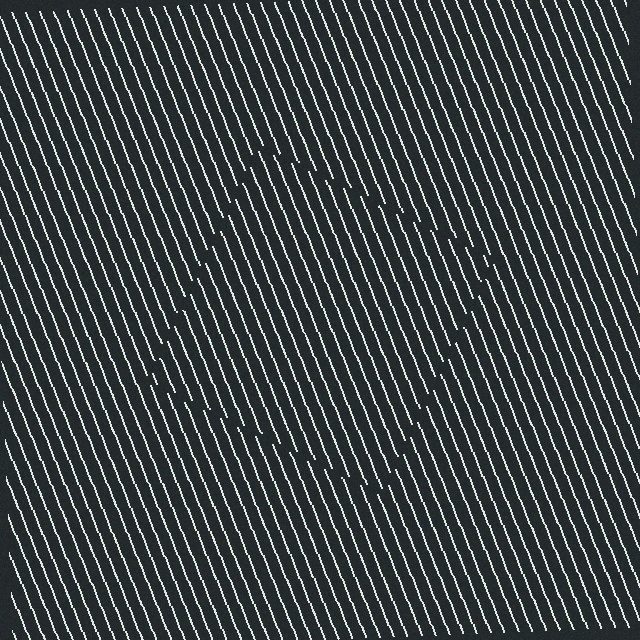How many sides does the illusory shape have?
4 sides — the line-ends trace a square.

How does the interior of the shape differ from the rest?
The interior of the shape contains the same grating, shifted by half a period — the contour is defined by the phase discontinuity where line-ends from the inner and outer gratings abut.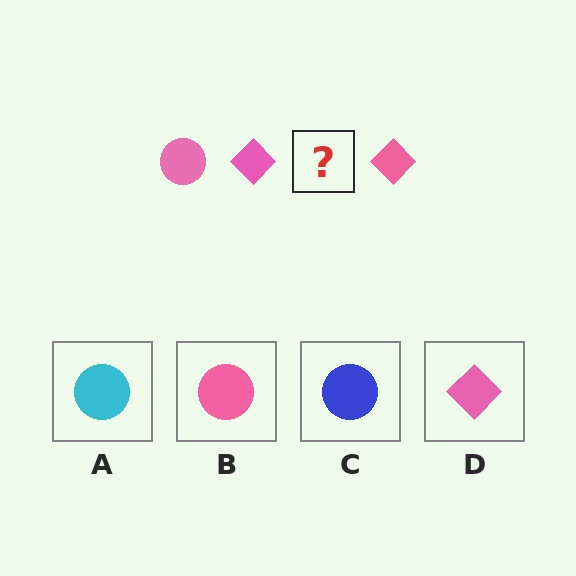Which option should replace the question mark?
Option B.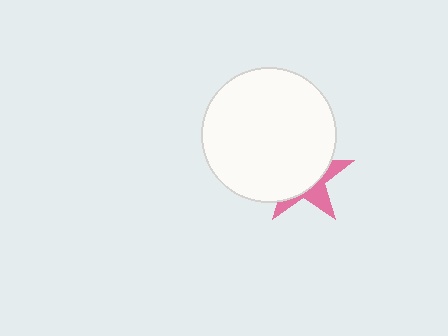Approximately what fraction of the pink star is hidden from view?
Roughly 66% of the pink star is hidden behind the white circle.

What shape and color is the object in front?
The object in front is a white circle.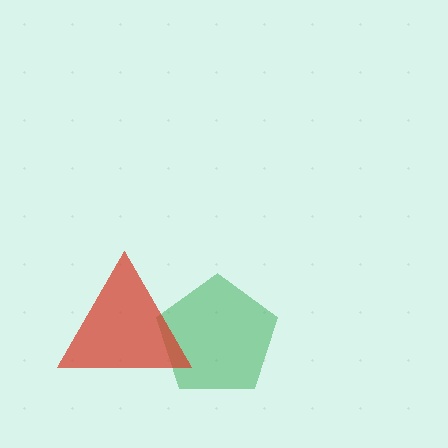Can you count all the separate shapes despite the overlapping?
Yes, there are 2 separate shapes.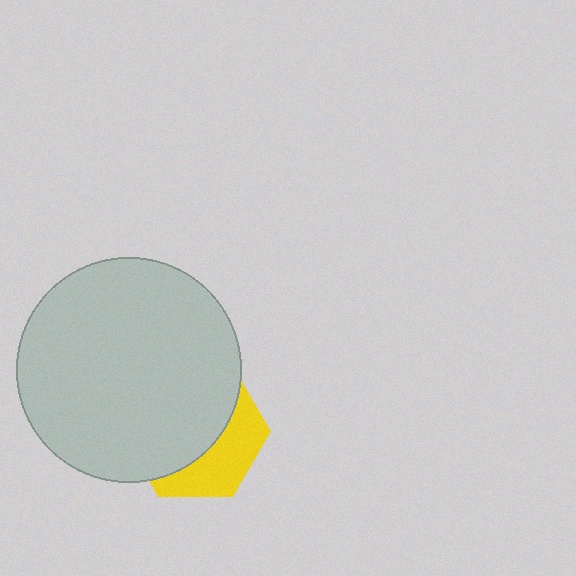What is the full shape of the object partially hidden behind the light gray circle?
The partially hidden object is a yellow hexagon.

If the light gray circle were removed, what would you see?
You would see the complete yellow hexagon.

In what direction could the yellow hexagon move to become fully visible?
The yellow hexagon could move toward the lower-right. That would shift it out from behind the light gray circle entirely.